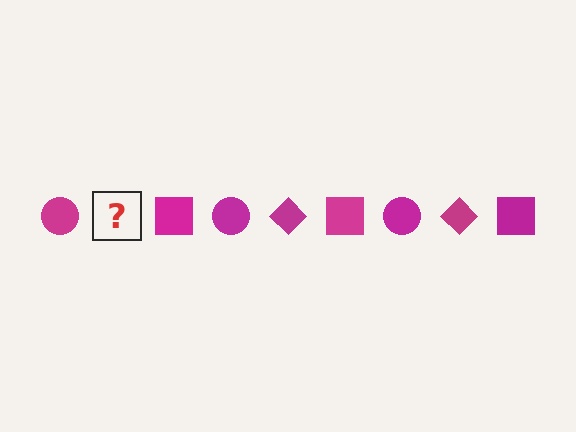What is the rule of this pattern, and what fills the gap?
The rule is that the pattern cycles through circle, diamond, square shapes in magenta. The gap should be filled with a magenta diamond.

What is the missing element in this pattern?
The missing element is a magenta diamond.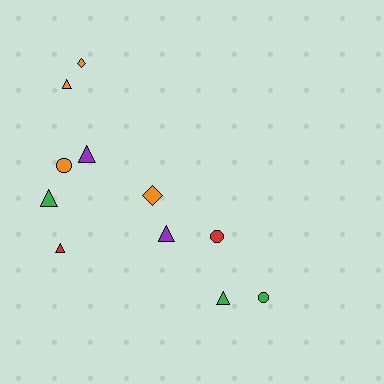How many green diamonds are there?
There are no green diamonds.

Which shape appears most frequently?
Triangle, with 6 objects.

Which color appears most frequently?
Orange, with 4 objects.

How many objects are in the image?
There are 11 objects.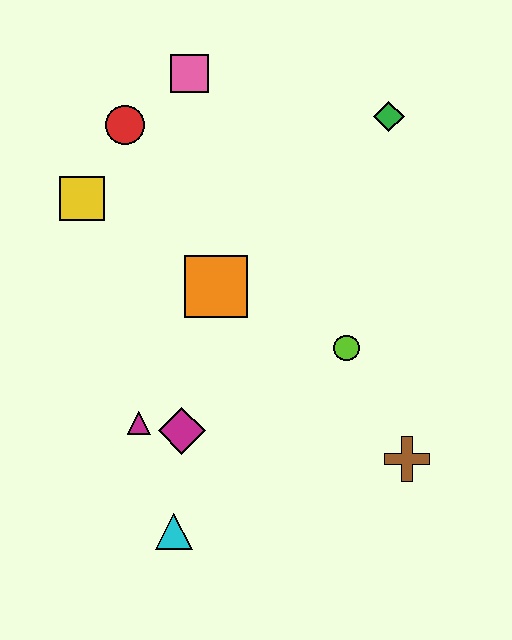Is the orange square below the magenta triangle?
No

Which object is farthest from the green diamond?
The cyan triangle is farthest from the green diamond.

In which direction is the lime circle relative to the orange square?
The lime circle is to the right of the orange square.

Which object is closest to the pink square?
The red circle is closest to the pink square.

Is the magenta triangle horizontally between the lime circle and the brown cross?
No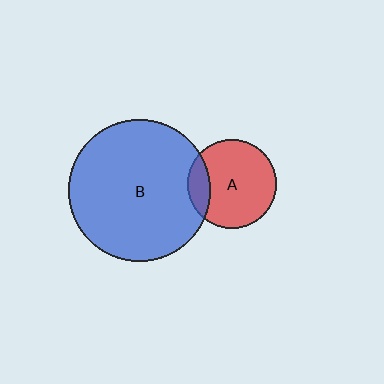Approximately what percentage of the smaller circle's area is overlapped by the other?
Approximately 15%.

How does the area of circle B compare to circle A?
Approximately 2.5 times.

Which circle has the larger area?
Circle B (blue).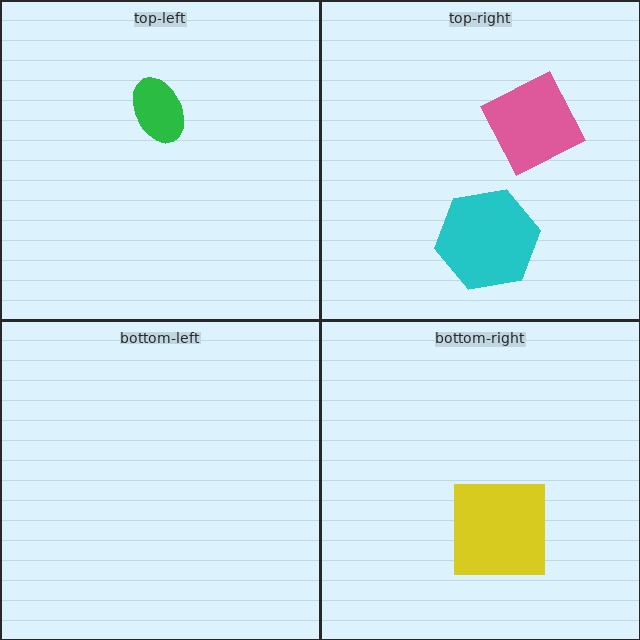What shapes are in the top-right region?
The pink diamond, the cyan hexagon.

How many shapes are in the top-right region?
2.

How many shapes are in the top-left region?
1.